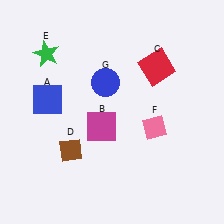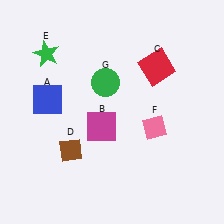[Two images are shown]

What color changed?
The circle (G) changed from blue in Image 1 to green in Image 2.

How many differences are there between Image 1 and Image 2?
There is 1 difference between the two images.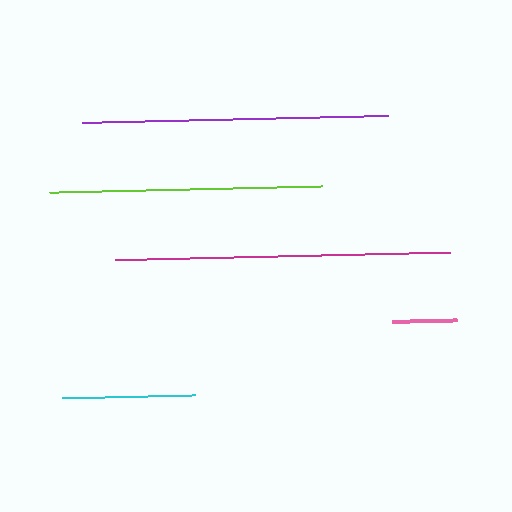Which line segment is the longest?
The magenta line is the longest at approximately 335 pixels.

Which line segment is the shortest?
The pink line is the shortest at approximately 66 pixels.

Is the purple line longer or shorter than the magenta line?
The magenta line is longer than the purple line.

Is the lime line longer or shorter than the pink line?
The lime line is longer than the pink line.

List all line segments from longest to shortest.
From longest to shortest: magenta, purple, lime, cyan, pink.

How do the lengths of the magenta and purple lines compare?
The magenta and purple lines are approximately the same length.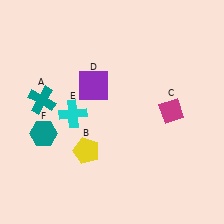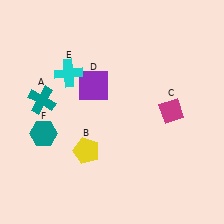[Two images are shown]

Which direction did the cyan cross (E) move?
The cyan cross (E) moved up.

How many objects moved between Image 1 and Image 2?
1 object moved between the two images.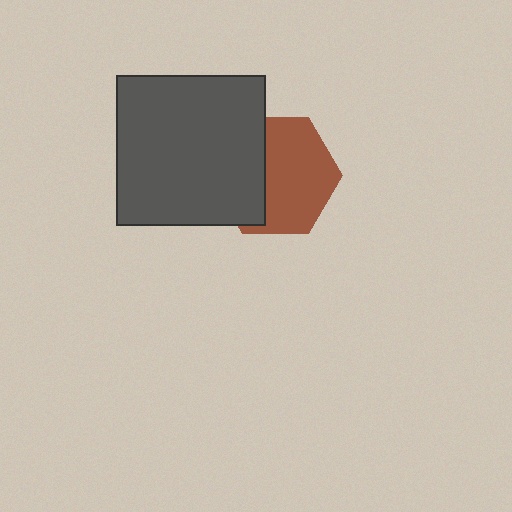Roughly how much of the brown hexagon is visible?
About half of it is visible (roughly 62%).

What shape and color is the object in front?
The object in front is a dark gray square.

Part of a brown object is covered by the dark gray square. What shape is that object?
It is a hexagon.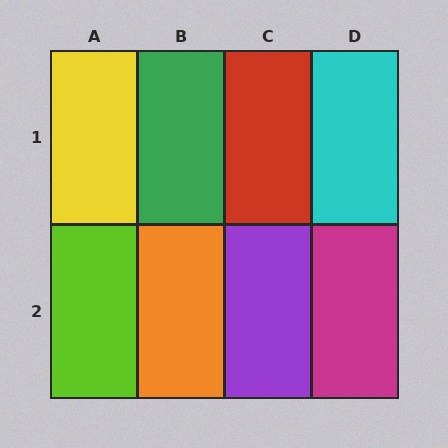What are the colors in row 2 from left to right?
Lime, orange, purple, magenta.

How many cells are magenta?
1 cell is magenta.